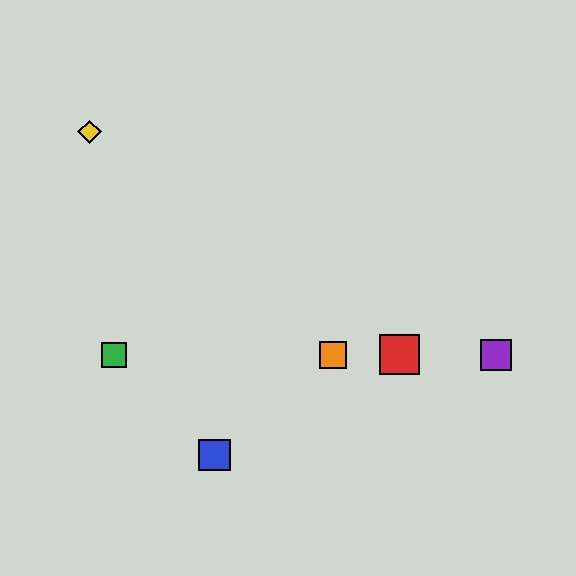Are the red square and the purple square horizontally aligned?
Yes, both are at y≈355.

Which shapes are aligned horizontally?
The red square, the green square, the purple square, the orange square are aligned horizontally.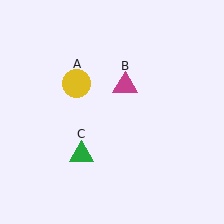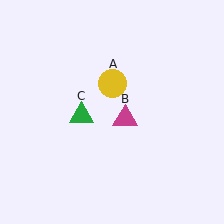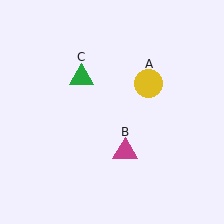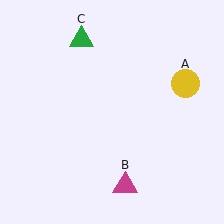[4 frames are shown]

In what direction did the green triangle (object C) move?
The green triangle (object C) moved up.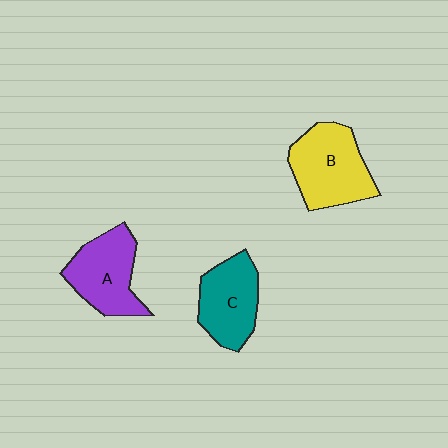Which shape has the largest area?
Shape B (yellow).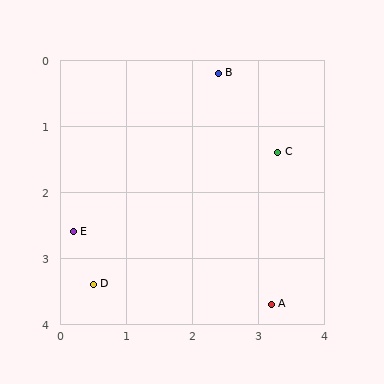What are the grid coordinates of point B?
Point B is at approximately (2.4, 0.2).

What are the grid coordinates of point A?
Point A is at approximately (3.2, 3.7).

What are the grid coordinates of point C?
Point C is at approximately (3.3, 1.4).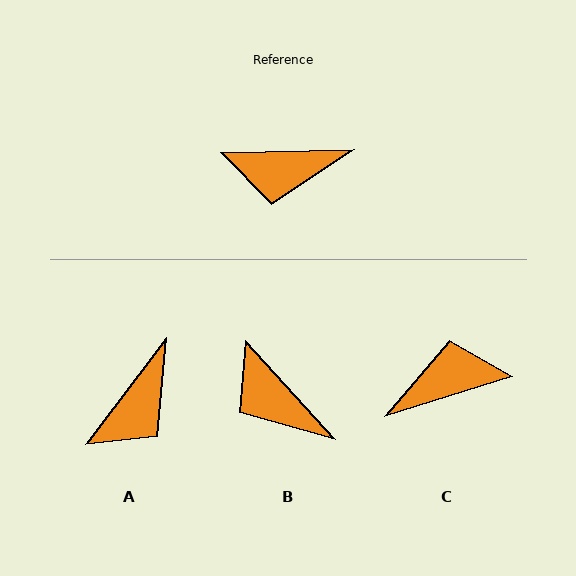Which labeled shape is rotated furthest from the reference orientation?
C, about 164 degrees away.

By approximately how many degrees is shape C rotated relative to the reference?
Approximately 164 degrees clockwise.